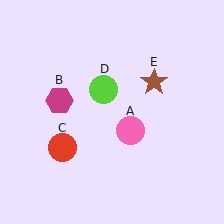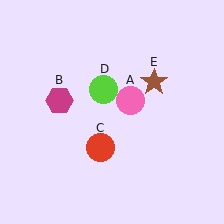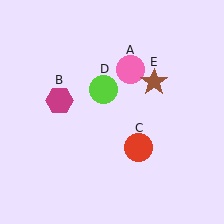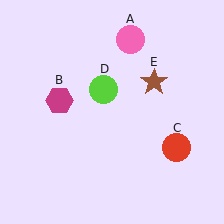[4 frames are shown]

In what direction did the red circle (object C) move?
The red circle (object C) moved right.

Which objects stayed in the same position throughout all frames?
Magenta hexagon (object B) and lime circle (object D) and brown star (object E) remained stationary.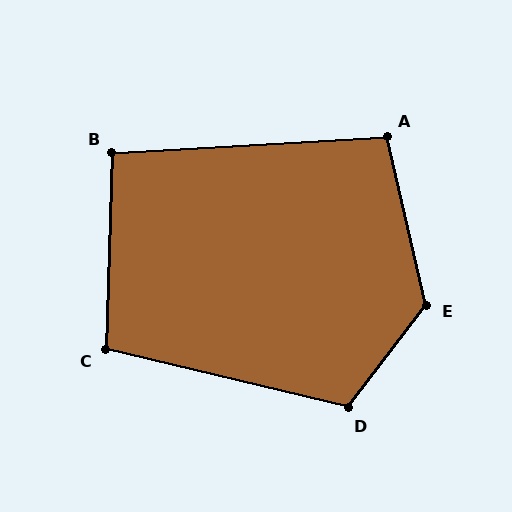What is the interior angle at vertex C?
Approximately 102 degrees (obtuse).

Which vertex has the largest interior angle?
E, at approximately 130 degrees.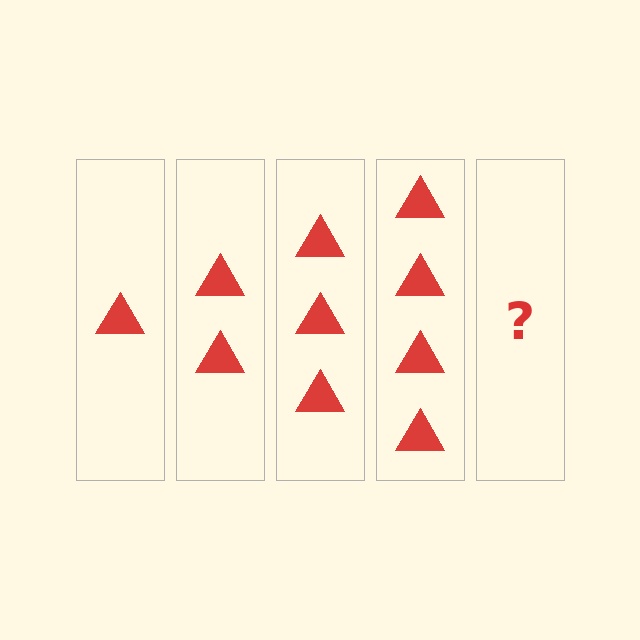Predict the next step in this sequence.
The next step is 5 triangles.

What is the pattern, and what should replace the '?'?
The pattern is that each step adds one more triangle. The '?' should be 5 triangles.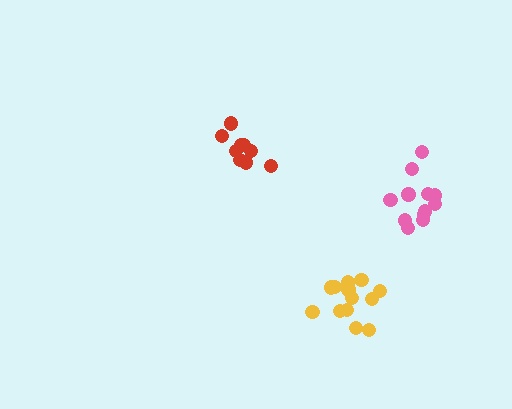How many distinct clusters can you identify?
There are 3 distinct clusters.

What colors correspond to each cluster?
The clusters are colored: red, yellow, pink.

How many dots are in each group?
Group 1: 9 dots, Group 2: 13 dots, Group 3: 12 dots (34 total).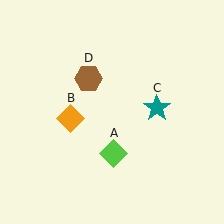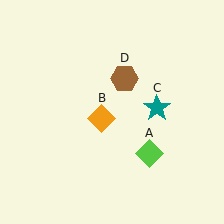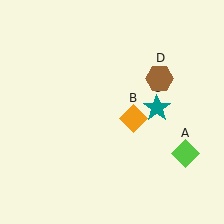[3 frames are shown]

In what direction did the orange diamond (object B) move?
The orange diamond (object B) moved right.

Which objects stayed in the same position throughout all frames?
Teal star (object C) remained stationary.